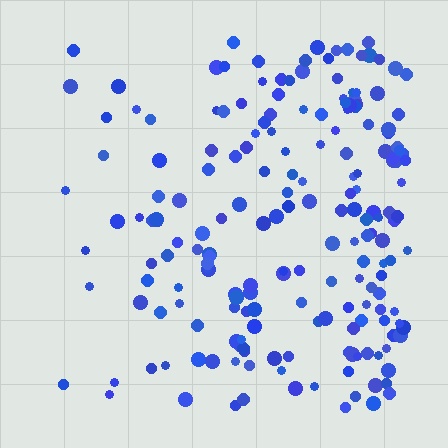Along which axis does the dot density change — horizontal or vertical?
Horizontal.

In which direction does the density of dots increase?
From left to right, with the right side densest.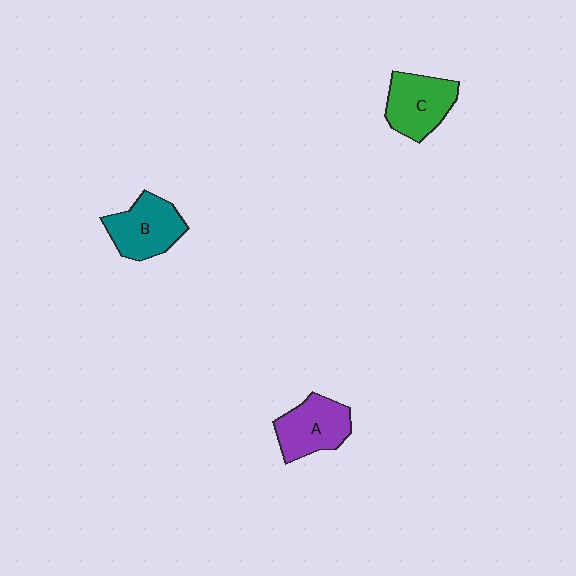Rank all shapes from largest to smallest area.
From largest to smallest: B (teal), C (green), A (purple).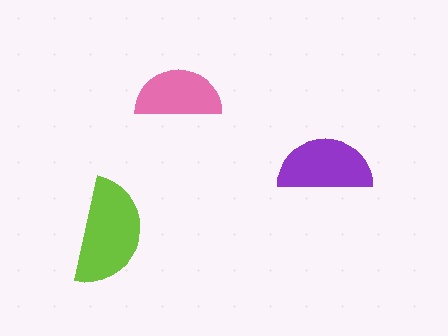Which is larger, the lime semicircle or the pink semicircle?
The lime one.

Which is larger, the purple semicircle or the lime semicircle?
The lime one.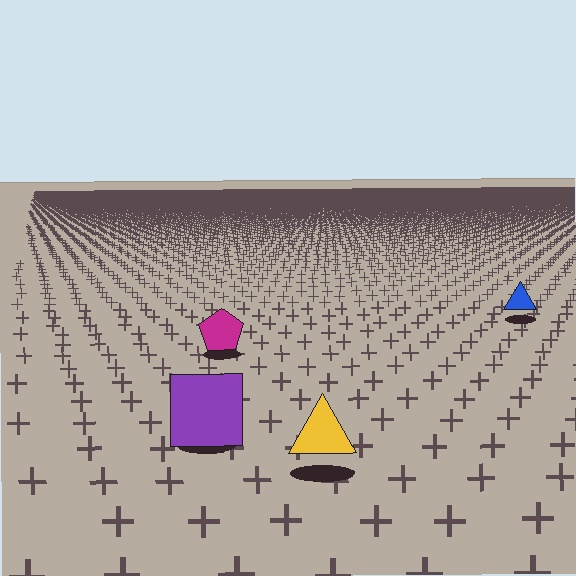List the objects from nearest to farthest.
From nearest to farthest: the yellow triangle, the purple square, the magenta pentagon, the blue triangle.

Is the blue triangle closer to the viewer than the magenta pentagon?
No. The magenta pentagon is closer — you can tell from the texture gradient: the ground texture is coarser near it.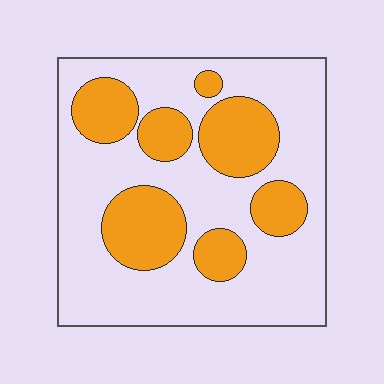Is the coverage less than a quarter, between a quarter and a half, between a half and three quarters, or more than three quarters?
Between a quarter and a half.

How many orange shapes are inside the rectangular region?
7.